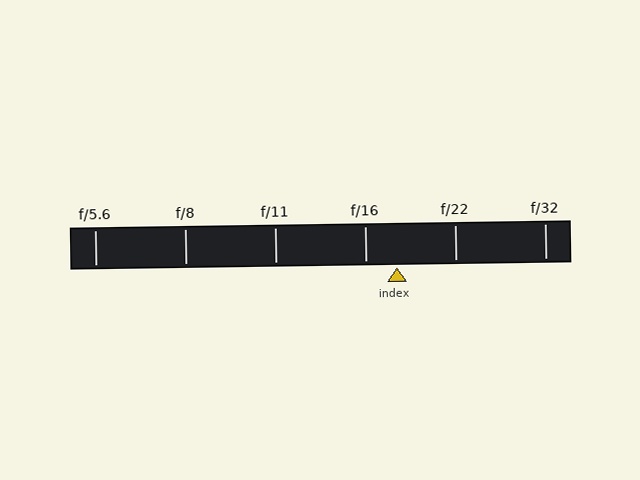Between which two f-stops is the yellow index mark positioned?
The index mark is between f/16 and f/22.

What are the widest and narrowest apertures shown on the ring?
The widest aperture shown is f/5.6 and the narrowest is f/32.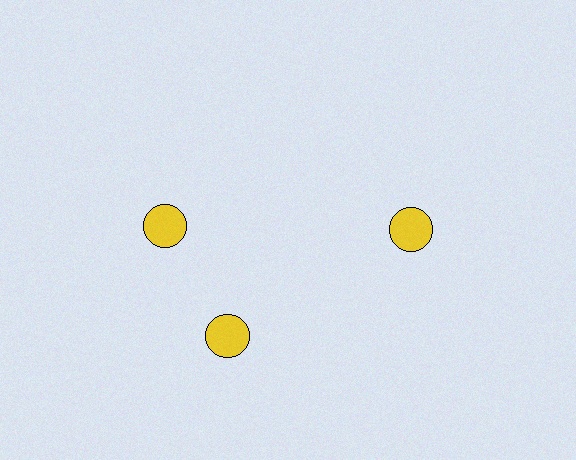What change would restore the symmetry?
The symmetry would be restored by rotating it back into even spacing with its neighbors so that all 3 circles sit at equal angles and equal distance from the center.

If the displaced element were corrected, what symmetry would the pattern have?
It would have 3-fold rotational symmetry — the pattern would map onto itself every 120 degrees.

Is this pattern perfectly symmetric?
No. The 3 yellow circles are arranged in a ring, but one element near the 11 o'clock position is rotated out of alignment along the ring, breaking the 3-fold rotational symmetry.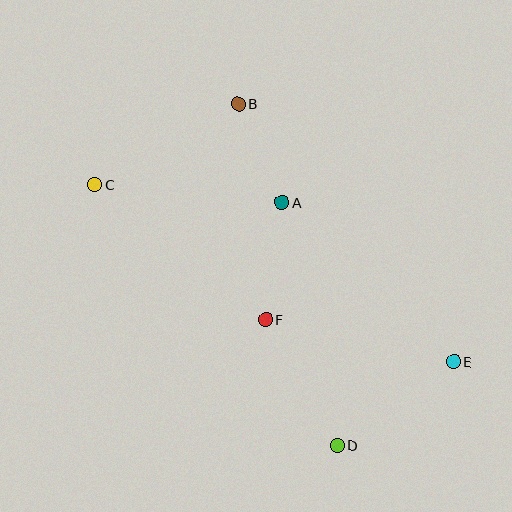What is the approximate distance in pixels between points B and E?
The distance between B and E is approximately 336 pixels.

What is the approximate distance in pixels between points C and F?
The distance between C and F is approximately 218 pixels.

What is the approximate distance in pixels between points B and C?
The distance between B and C is approximately 165 pixels.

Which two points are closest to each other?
Points A and B are closest to each other.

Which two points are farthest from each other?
Points C and E are farthest from each other.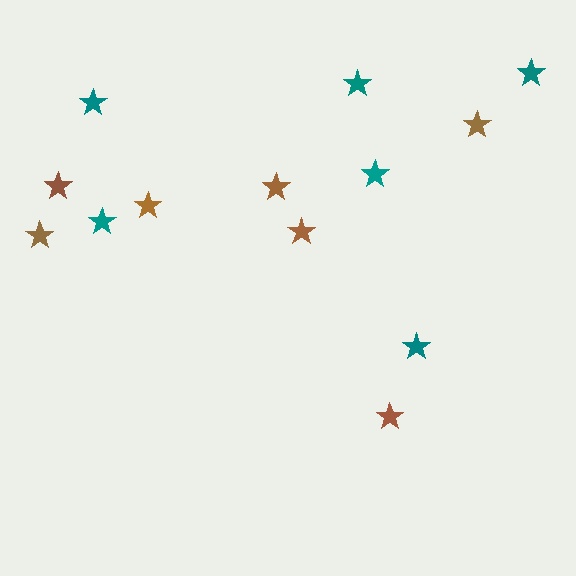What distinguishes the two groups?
There are 2 groups: one group of brown stars (7) and one group of teal stars (6).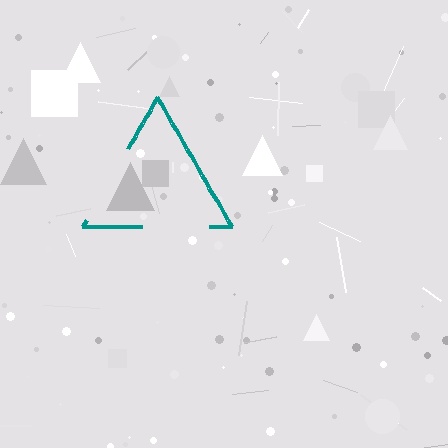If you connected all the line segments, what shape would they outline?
They would outline a triangle.